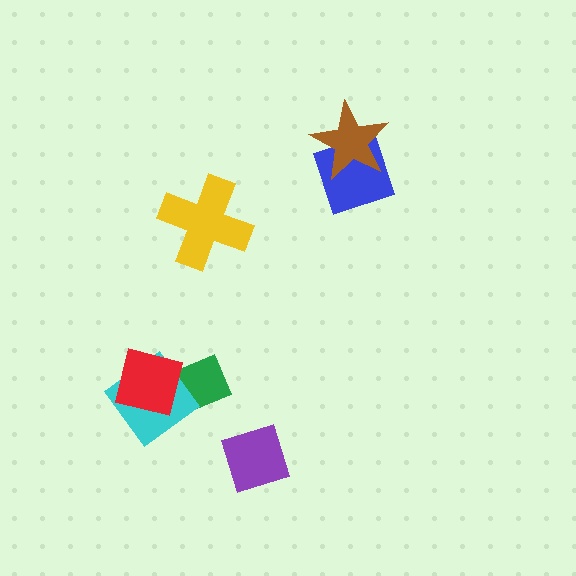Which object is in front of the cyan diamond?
The red square is in front of the cyan diamond.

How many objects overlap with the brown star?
1 object overlaps with the brown star.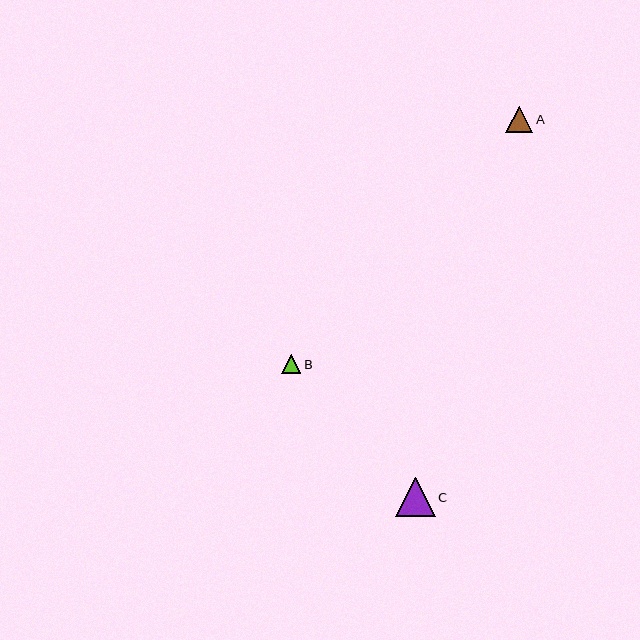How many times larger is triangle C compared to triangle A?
Triangle C is approximately 1.5 times the size of triangle A.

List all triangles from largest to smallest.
From largest to smallest: C, A, B.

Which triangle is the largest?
Triangle C is the largest with a size of approximately 39 pixels.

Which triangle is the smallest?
Triangle B is the smallest with a size of approximately 20 pixels.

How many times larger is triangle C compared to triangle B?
Triangle C is approximately 2.0 times the size of triangle B.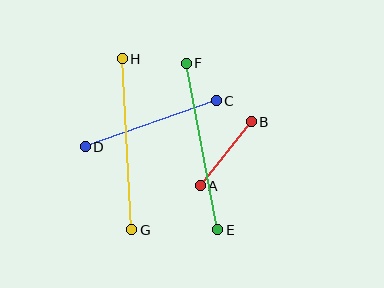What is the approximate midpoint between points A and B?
The midpoint is at approximately (226, 154) pixels.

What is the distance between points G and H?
The distance is approximately 171 pixels.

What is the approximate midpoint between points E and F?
The midpoint is at approximately (202, 147) pixels.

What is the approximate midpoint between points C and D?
The midpoint is at approximately (151, 124) pixels.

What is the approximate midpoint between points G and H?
The midpoint is at approximately (127, 144) pixels.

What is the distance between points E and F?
The distance is approximately 169 pixels.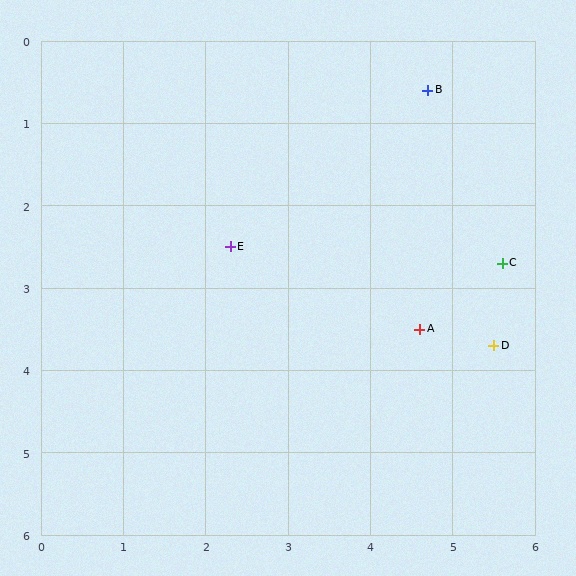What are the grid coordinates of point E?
Point E is at approximately (2.3, 2.5).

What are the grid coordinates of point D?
Point D is at approximately (5.5, 3.7).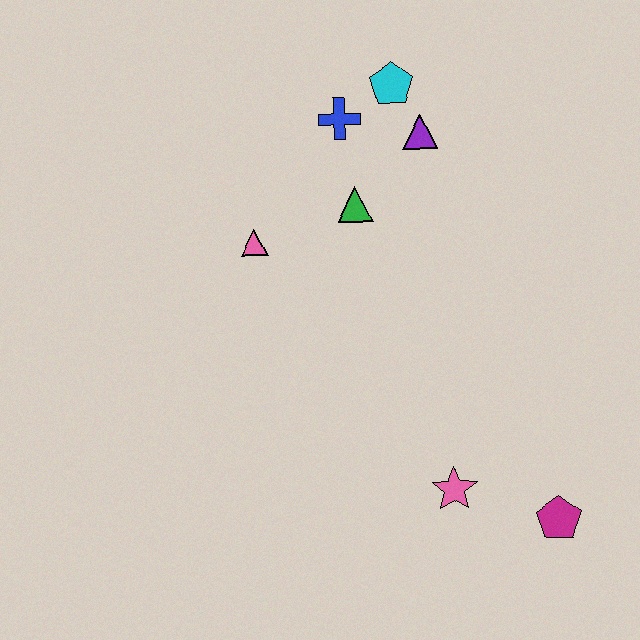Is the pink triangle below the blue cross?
Yes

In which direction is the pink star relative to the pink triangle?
The pink star is below the pink triangle.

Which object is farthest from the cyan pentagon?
The magenta pentagon is farthest from the cyan pentagon.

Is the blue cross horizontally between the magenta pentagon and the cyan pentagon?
No